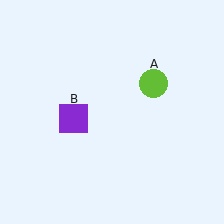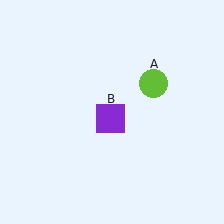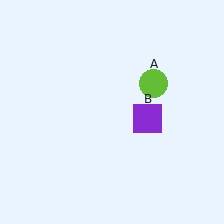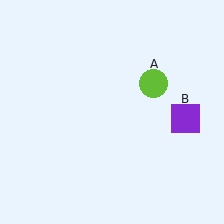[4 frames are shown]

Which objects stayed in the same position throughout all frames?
Lime circle (object A) remained stationary.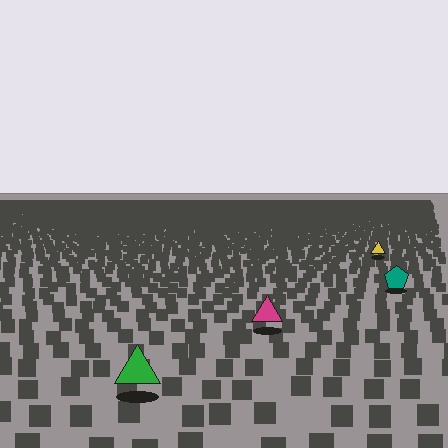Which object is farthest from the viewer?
The yellow triangle is farthest from the viewer. It appears smaller and the ground texture around it is denser.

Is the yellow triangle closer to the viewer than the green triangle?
No. The green triangle is closer — you can tell from the texture gradient: the ground texture is coarser near it.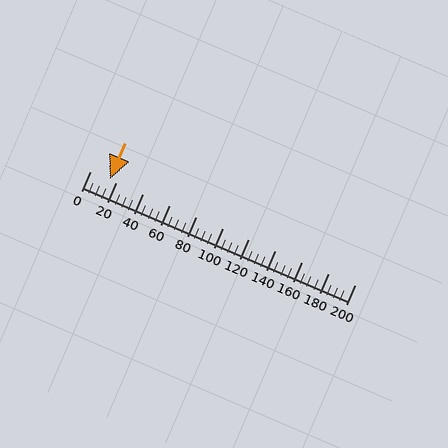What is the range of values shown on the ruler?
The ruler shows values from 0 to 200.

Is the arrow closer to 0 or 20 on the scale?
The arrow is closer to 20.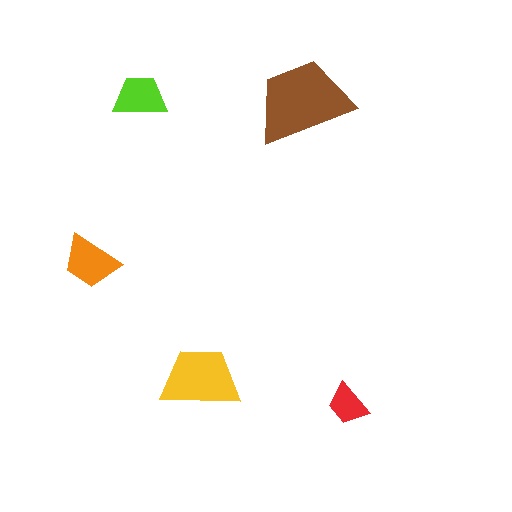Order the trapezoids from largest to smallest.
the brown one, the yellow one, the orange one, the lime one, the red one.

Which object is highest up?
The lime trapezoid is topmost.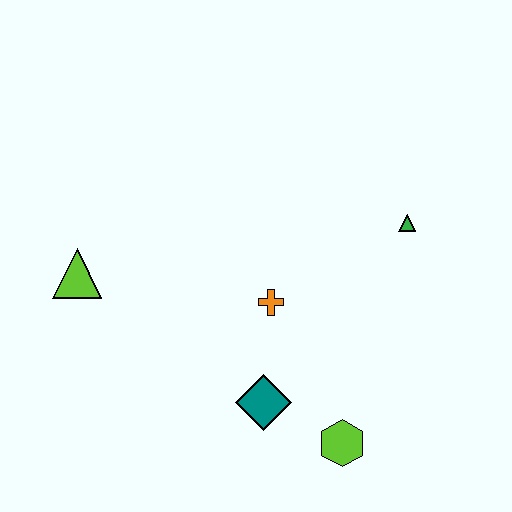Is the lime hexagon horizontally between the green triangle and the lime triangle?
Yes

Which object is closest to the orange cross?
The teal diamond is closest to the orange cross.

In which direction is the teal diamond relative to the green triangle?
The teal diamond is below the green triangle.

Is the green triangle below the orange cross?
No